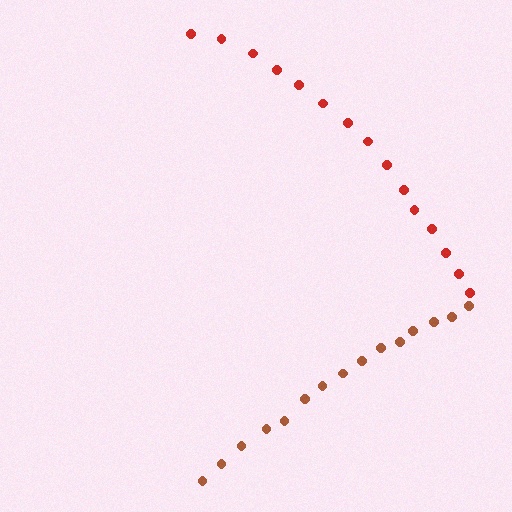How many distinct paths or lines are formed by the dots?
There are 2 distinct paths.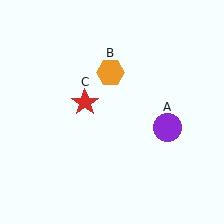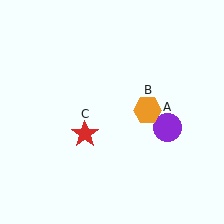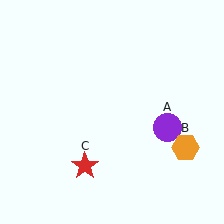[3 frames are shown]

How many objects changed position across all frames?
2 objects changed position: orange hexagon (object B), red star (object C).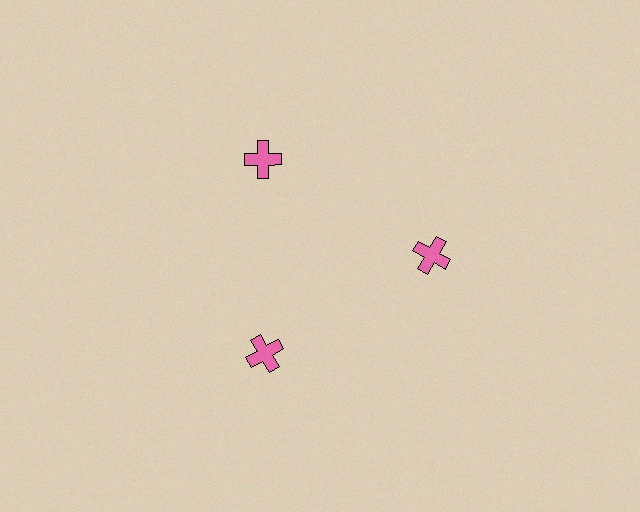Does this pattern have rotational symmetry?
Yes, this pattern has 3-fold rotational symmetry. It looks the same after rotating 120 degrees around the center.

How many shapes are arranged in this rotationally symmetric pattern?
There are 3 shapes, arranged in 3 groups of 1.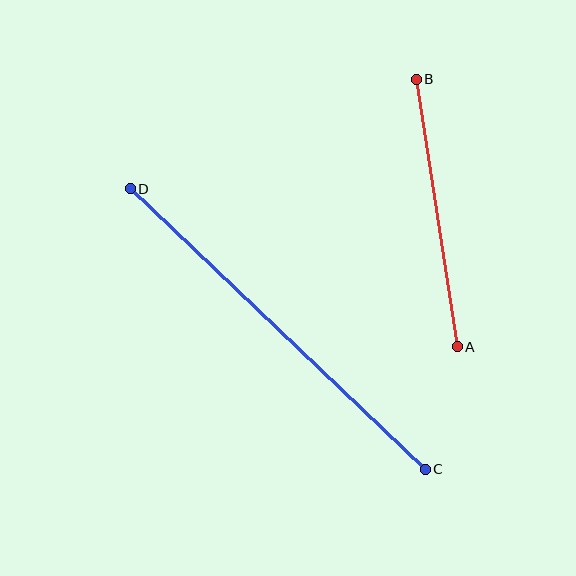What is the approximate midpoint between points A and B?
The midpoint is at approximately (437, 213) pixels.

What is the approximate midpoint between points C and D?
The midpoint is at approximately (278, 329) pixels.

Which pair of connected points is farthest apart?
Points C and D are farthest apart.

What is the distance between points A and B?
The distance is approximately 271 pixels.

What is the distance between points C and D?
The distance is approximately 407 pixels.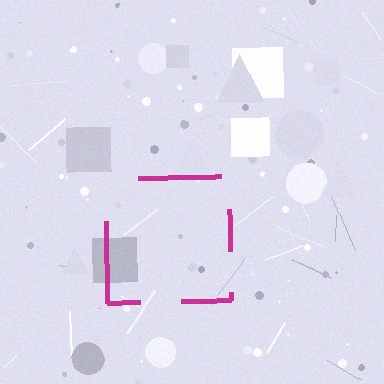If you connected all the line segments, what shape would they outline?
They would outline a square.